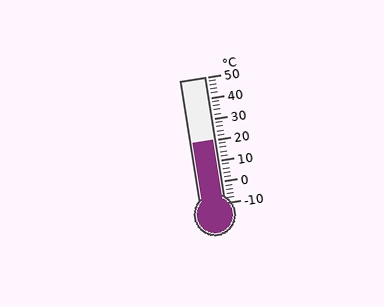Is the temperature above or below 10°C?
The temperature is above 10°C.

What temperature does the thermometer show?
The thermometer shows approximately 20°C.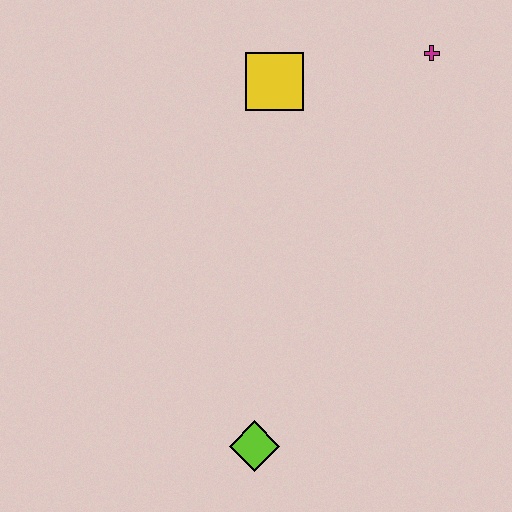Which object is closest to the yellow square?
The magenta cross is closest to the yellow square.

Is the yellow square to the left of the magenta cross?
Yes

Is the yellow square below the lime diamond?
No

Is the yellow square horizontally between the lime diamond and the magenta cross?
Yes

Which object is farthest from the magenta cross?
The lime diamond is farthest from the magenta cross.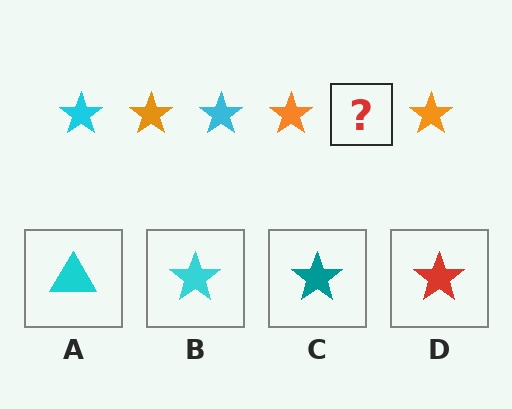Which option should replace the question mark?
Option B.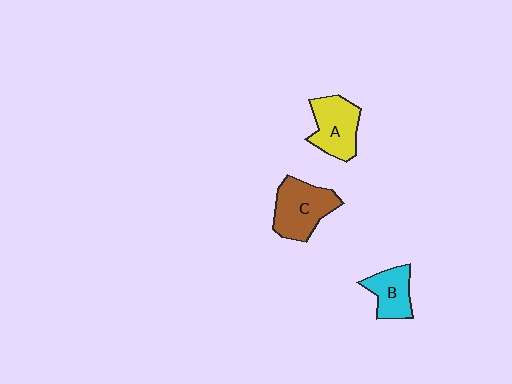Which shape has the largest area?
Shape C (brown).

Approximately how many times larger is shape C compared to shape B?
Approximately 1.5 times.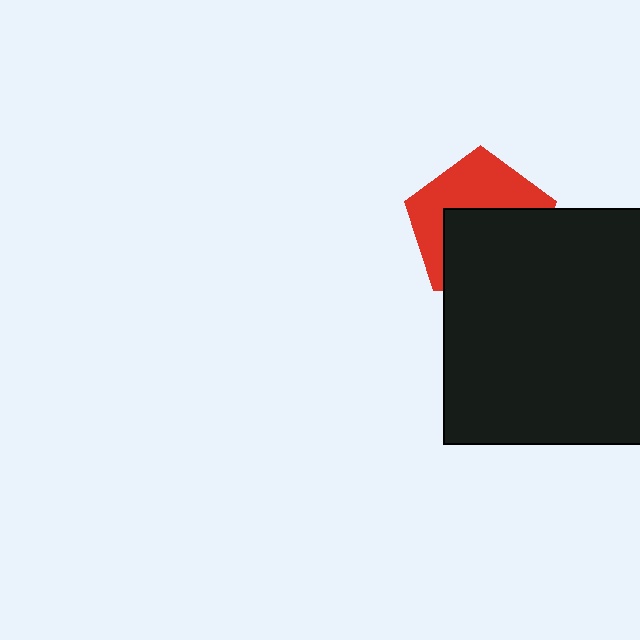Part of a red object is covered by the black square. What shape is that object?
It is a pentagon.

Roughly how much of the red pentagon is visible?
About half of it is visible (roughly 47%).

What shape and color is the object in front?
The object in front is a black square.